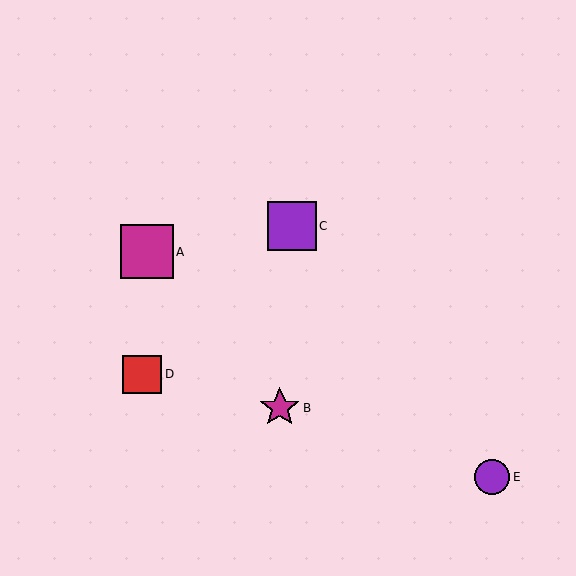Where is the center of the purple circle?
The center of the purple circle is at (492, 477).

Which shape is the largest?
The magenta square (labeled A) is the largest.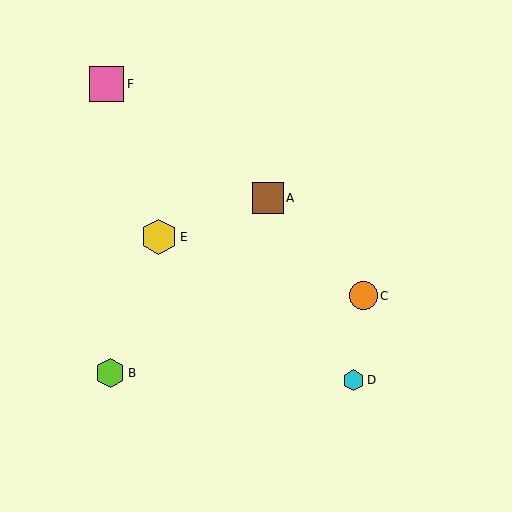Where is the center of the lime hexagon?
The center of the lime hexagon is at (110, 373).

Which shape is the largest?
The yellow hexagon (labeled E) is the largest.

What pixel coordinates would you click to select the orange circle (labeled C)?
Click at (363, 296) to select the orange circle C.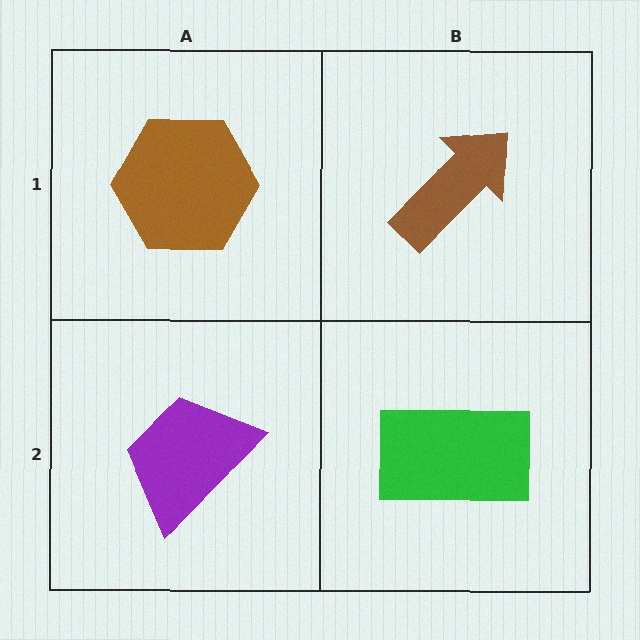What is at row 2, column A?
A purple trapezoid.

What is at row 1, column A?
A brown hexagon.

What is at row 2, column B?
A green rectangle.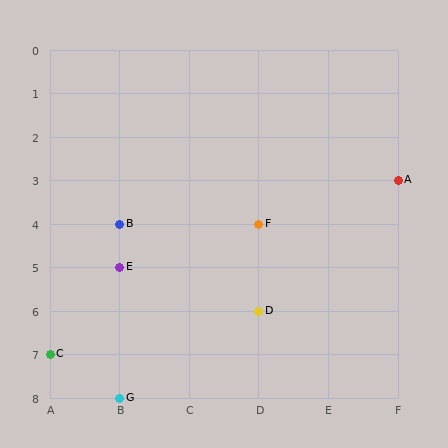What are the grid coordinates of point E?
Point E is at grid coordinates (B, 5).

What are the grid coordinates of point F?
Point F is at grid coordinates (D, 4).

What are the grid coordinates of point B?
Point B is at grid coordinates (B, 4).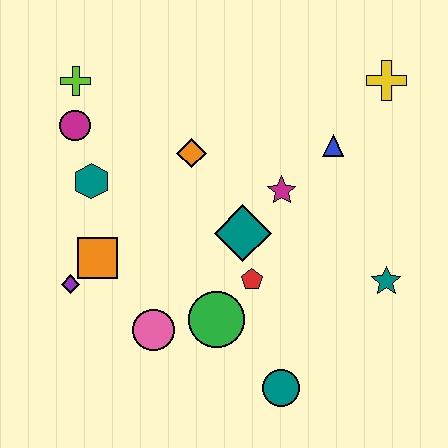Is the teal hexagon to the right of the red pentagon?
No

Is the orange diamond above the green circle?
Yes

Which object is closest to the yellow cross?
The blue triangle is closest to the yellow cross.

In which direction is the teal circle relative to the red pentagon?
The teal circle is below the red pentagon.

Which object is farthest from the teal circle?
The lime cross is farthest from the teal circle.